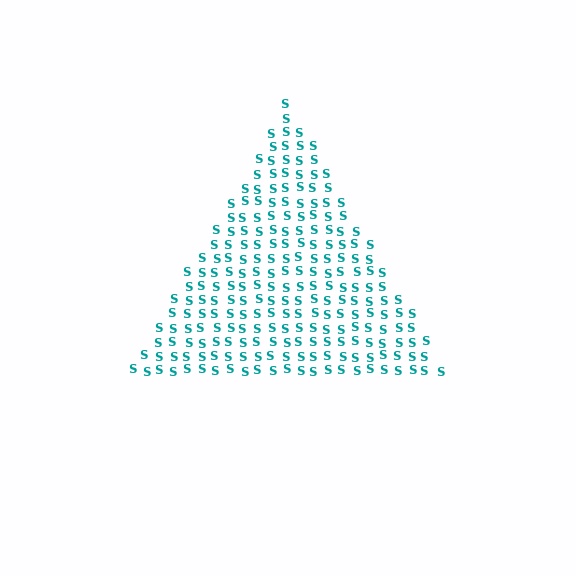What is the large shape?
The large shape is a triangle.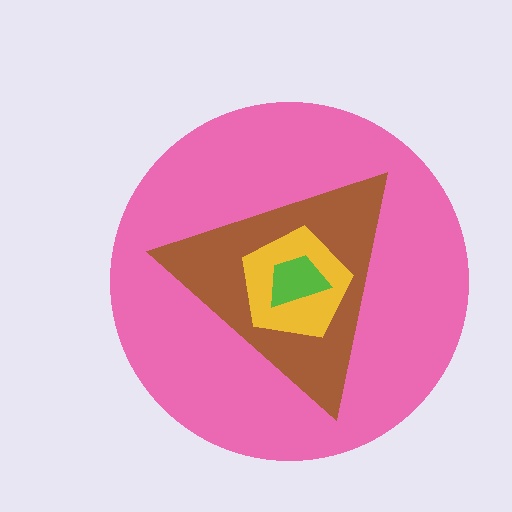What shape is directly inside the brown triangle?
The yellow pentagon.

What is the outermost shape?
The pink circle.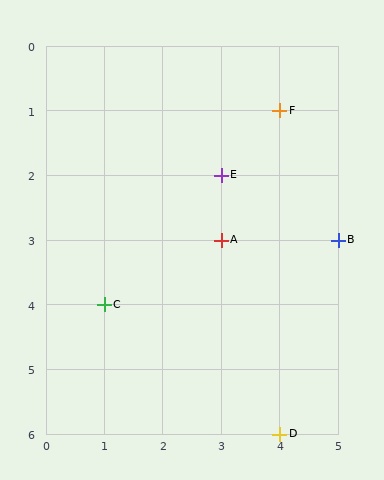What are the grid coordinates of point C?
Point C is at grid coordinates (1, 4).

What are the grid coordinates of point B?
Point B is at grid coordinates (5, 3).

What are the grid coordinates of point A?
Point A is at grid coordinates (3, 3).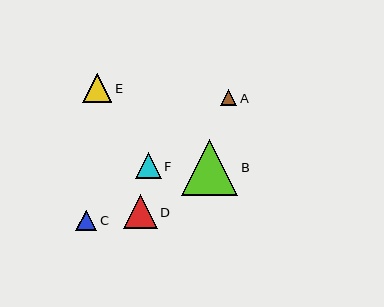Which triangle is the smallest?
Triangle A is the smallest with a size of approximately 16 pixels.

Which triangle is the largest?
Triangle B is the largest with a size of approximately 56 pixels.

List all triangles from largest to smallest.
From largest to smallest: B, D, E, F, C, A.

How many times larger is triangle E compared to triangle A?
Triangle E is approximately 1.8 times the size of triangle A.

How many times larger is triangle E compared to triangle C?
Triangle E is approximately 1.4 times the size of triangle C.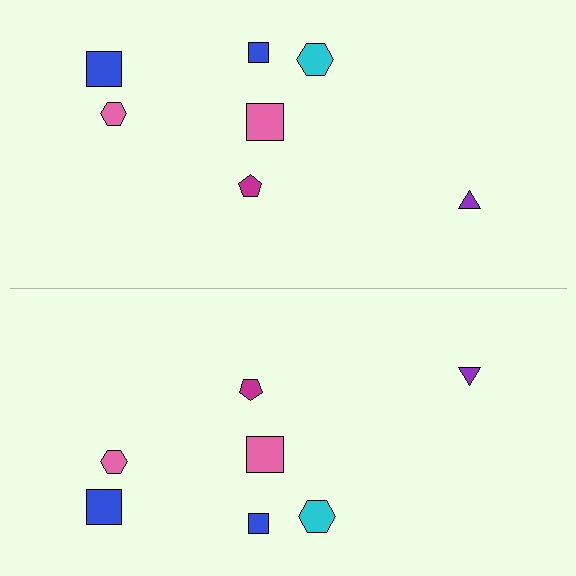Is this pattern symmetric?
Yes, this pattern has bilateral (reflection) symmetry.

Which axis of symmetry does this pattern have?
The pattern has a horizontal axis of symmetry running through the center of the image.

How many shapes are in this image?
There are 14 shapes in this image.